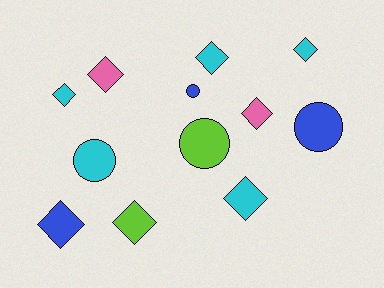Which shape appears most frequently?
Diamond, with 8 objects.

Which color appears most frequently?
Cyan, with 5 objects.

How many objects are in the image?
There are 12 objects.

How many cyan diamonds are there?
There are 4 cyan diamonds.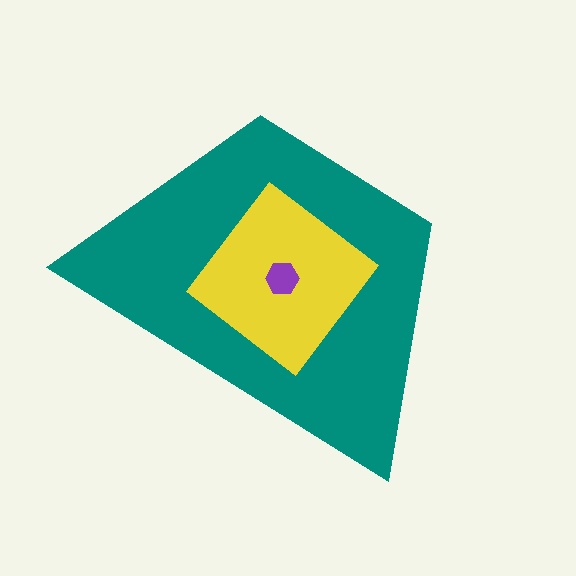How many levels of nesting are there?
3.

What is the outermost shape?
The teal trapezoid.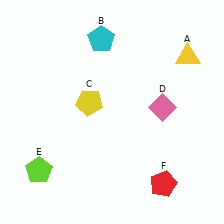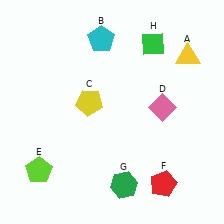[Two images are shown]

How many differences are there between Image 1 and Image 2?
There are 2 differences between the two images.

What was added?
A green hexagon (G), a green diamond (H) were added in Image 2.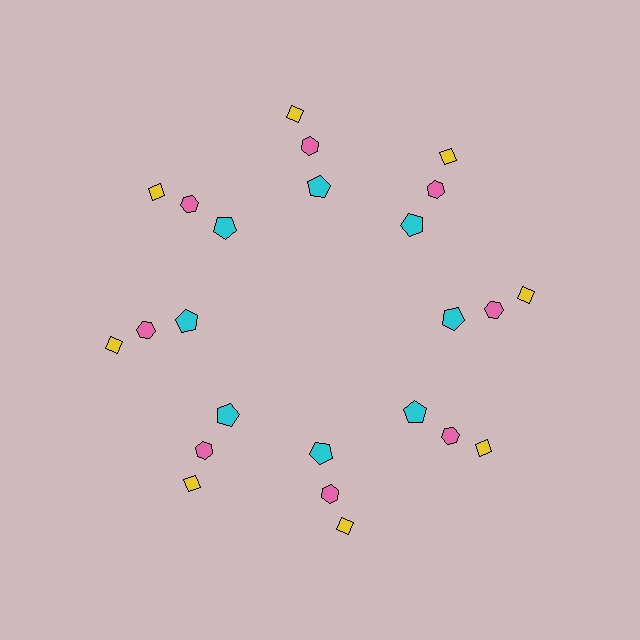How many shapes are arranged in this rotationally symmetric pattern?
There are 24 shapes, arranged in 8 groups of 3.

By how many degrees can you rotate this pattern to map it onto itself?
The pattern maps onto itself every 45 degrees of rotation.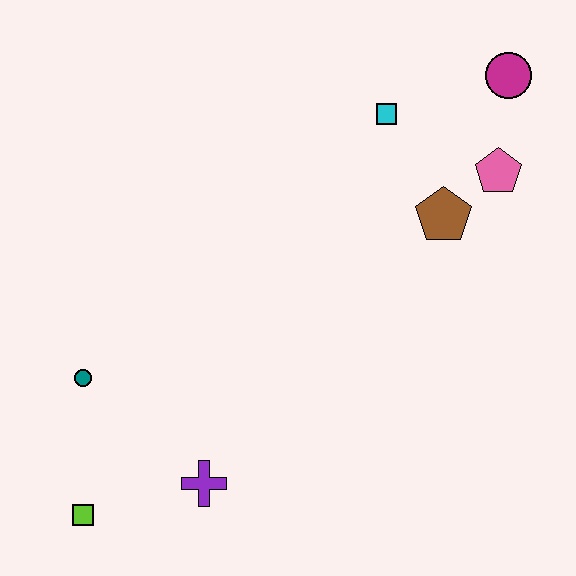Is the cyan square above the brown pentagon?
Yes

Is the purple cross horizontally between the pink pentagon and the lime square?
Yes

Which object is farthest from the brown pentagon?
The lime square is farthest from the brown pentagon.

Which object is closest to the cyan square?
The brown pentagon is closest to the cyan square.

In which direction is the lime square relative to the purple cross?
The lime square is to the left of the purple cross.